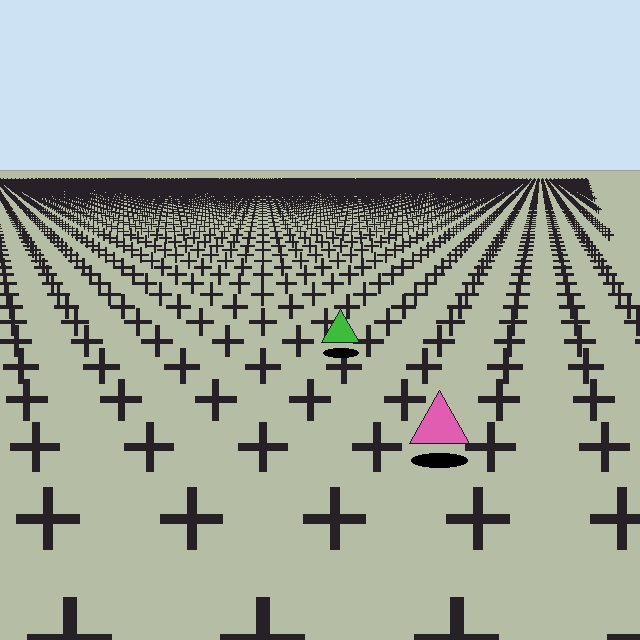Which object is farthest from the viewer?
The green triangle is farthest from the viewer. It appears smaller and the ground texture around it is denser.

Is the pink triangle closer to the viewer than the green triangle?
Yes. The pink triangle is closer — you can tell from the texture gradient: the ground texture is coarser near it.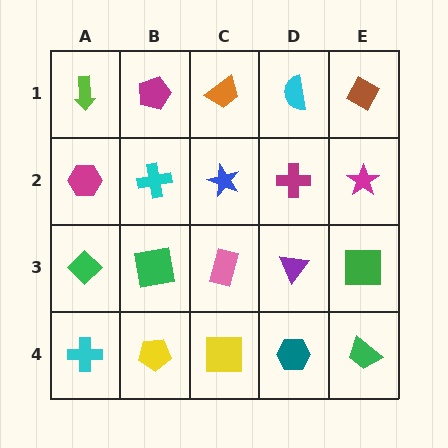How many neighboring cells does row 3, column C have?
4.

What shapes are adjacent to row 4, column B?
A green square (row 3, column B), a cyan cross (row 4, column A), a yellow square (row 4, column C).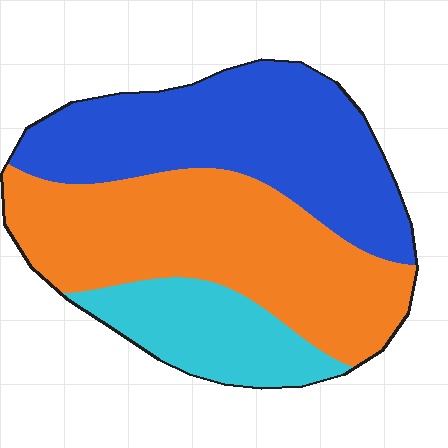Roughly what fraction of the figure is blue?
Blue takes up between a third and a half of the figure.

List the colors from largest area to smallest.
From largest to smallest: orange, blue, cyan.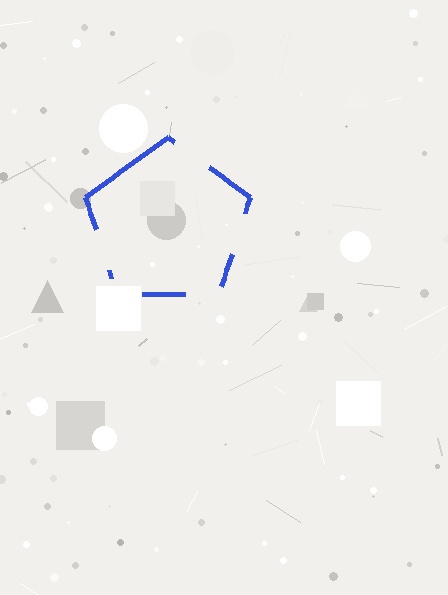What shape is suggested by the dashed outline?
The dashed outline suggests a pentagon.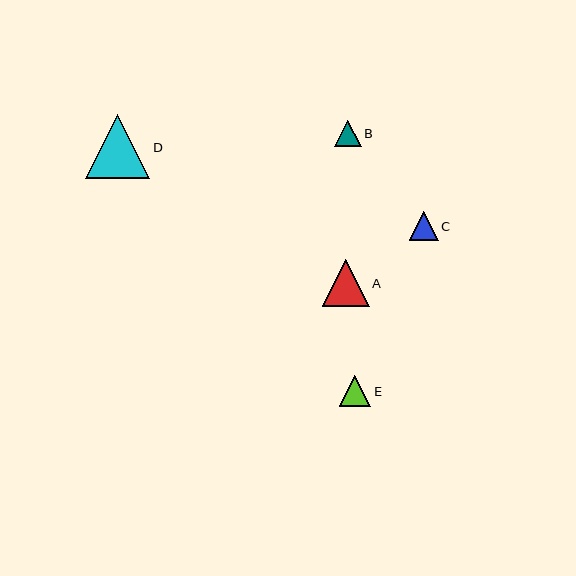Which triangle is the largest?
Triangle D is the largest with a size of approximately 65 pixels.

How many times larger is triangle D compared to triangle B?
Triangle D is approximately 2.4 times the size of triangle B.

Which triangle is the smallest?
Triangle B is the smallest with a size of approximately 26 pixels.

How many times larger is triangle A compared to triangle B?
Triangle A is approximately 1.8 times the size of triangle B.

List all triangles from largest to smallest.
From largest to smallest: D, A, E, C, B.